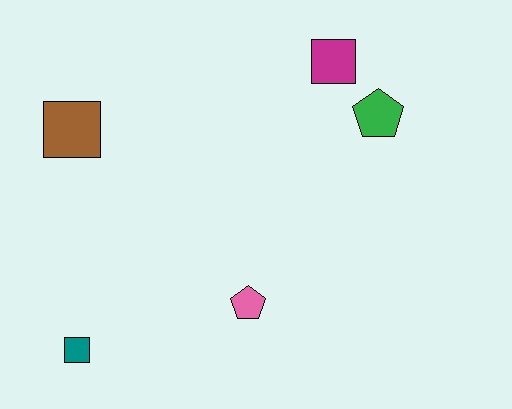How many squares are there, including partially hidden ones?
There are 3 squares.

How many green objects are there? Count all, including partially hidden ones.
There is 1 green object.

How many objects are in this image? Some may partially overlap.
There are 5 objects.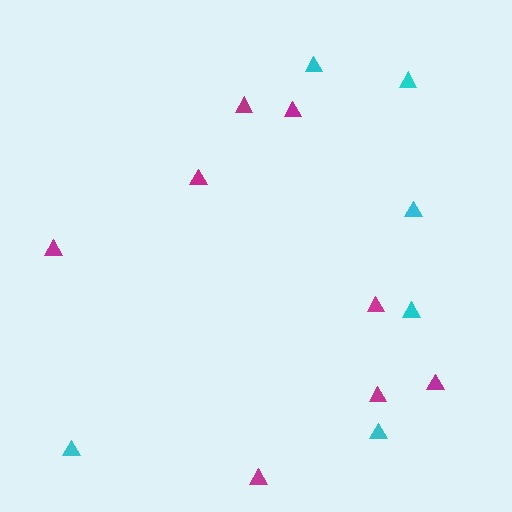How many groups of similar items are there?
There are 2 groups: one group of magenta triangles (8) and one group of cyan triangles (6).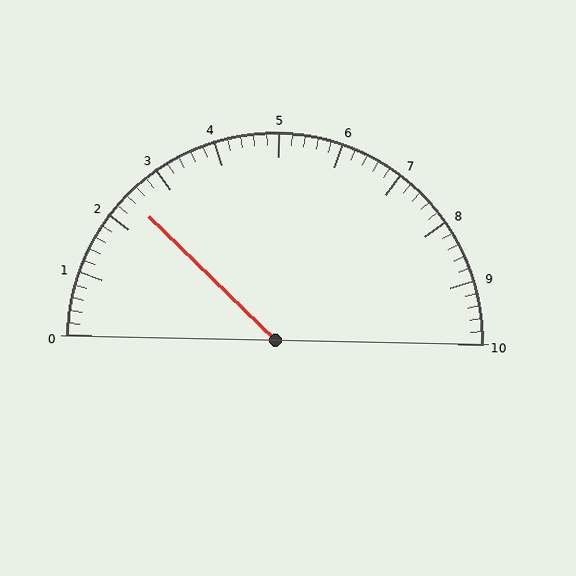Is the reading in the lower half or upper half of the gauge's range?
The reading is in the lower half of the range (0 to 10).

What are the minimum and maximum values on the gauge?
The gauge ranges from 0 to 10.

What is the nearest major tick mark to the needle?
The nearest major tick mark is 2.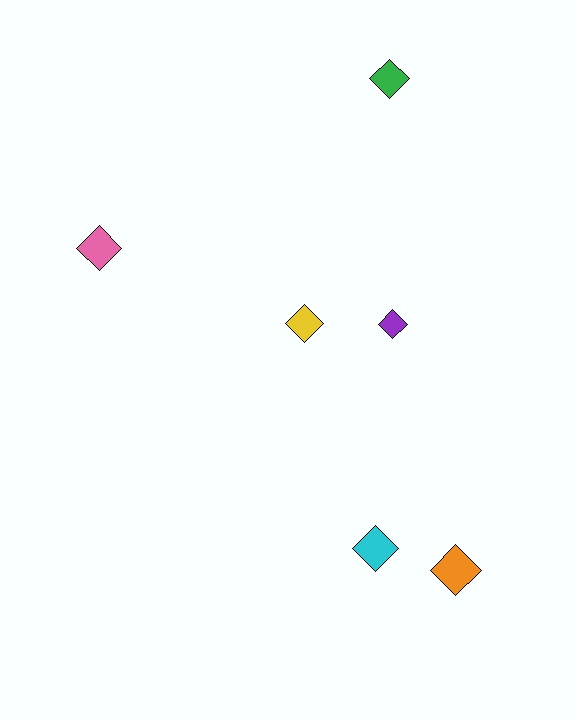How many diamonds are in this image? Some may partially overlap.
There are 6 diamonds.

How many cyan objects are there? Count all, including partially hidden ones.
There is 1 cyan object.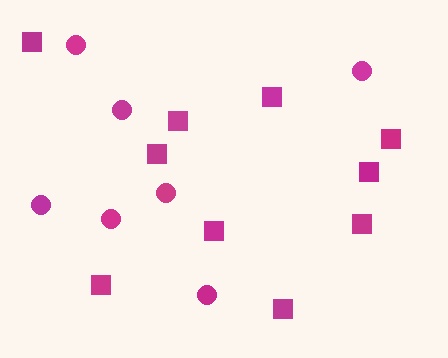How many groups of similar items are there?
There are 2 groups: one group of circles (7) and one group of squares (10).